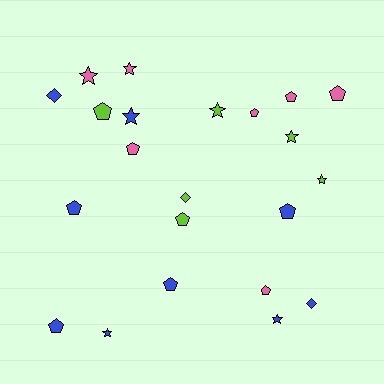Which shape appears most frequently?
Pentagon, with 11 objects.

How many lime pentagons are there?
There are 2 lime pentagons.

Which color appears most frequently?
Blue, with 9 objects.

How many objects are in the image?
There are 22 objects.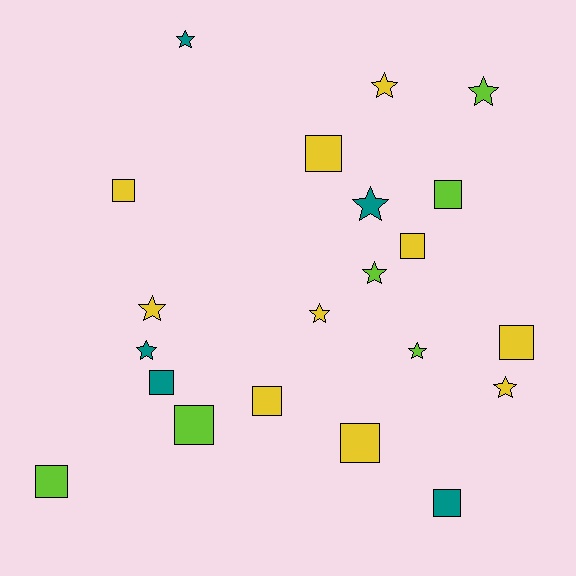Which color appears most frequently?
Yellow, with 10 objects.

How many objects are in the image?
There are 21 objects.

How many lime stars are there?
There are 3 lime stars.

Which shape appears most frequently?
Square, with 11 objects.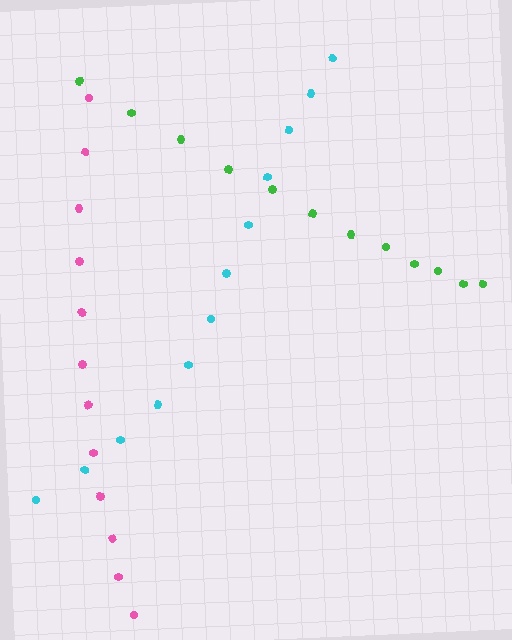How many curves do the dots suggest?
There are 3 distinct paths.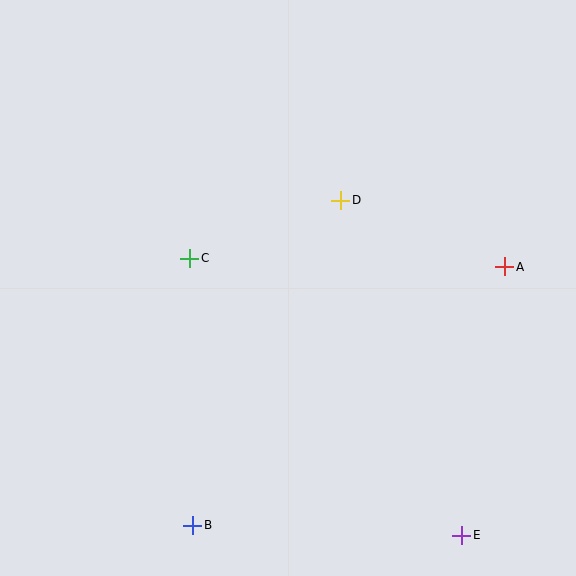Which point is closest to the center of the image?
Point D at (341, 200) is closest to the center.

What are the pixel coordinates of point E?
Point E is at (462, 535).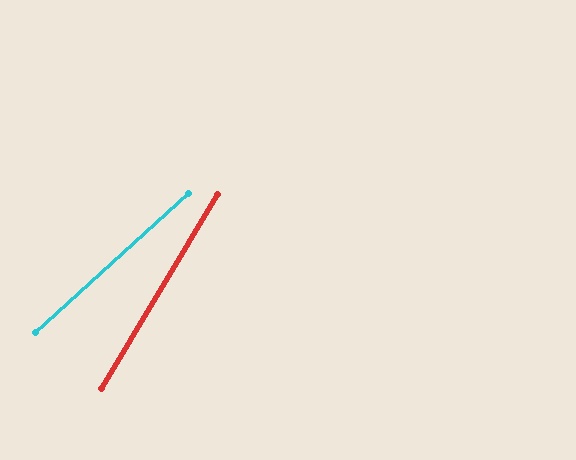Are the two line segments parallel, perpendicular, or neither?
Neither parallel nor perpendicular — they differ by about 17°.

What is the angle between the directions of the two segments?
Approximately 17 degrees.